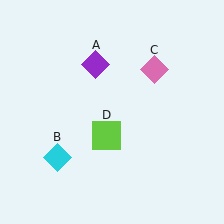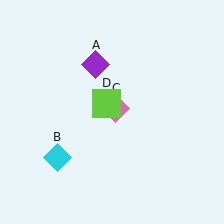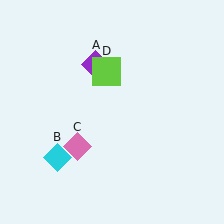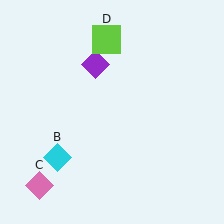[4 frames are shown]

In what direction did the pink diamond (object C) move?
The pink diamond (object C) moved down and to the left.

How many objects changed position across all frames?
2 objects changed position: pink diamond (object C), lime square (object D).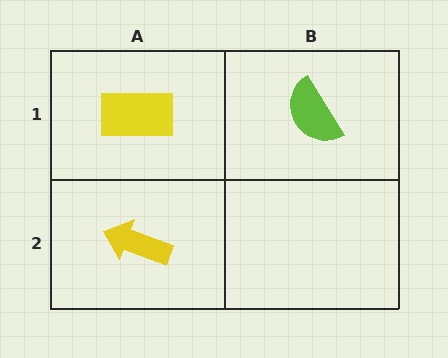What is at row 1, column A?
A yellow rectangle.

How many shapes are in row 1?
2 shapes.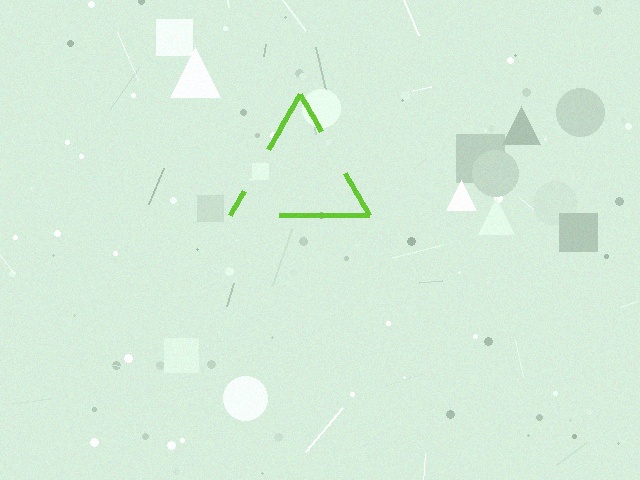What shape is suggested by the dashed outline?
The dashed outline suggests a triangle.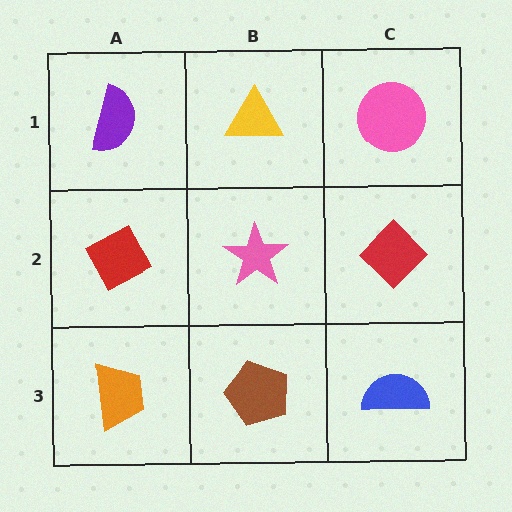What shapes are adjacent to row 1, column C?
A red diamond (row 2, column C), a yellow triangle (row 1, column B).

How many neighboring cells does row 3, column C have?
2.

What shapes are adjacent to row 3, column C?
A red diamond (row 2, column C), a brown pentagon (row 3, column B).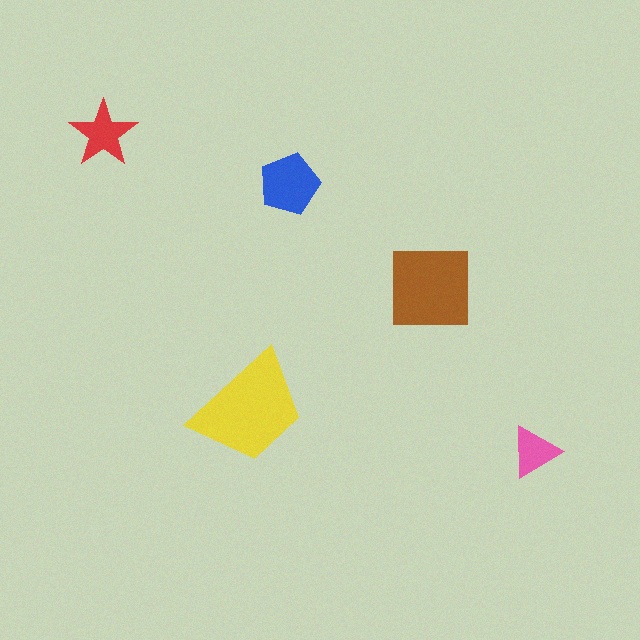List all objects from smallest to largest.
The pink triangle, the red star, the blue pentagon, the brown square, the yellow trapezoid.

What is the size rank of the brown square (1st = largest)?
2nd.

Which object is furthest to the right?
The pink triangle is rightmost.